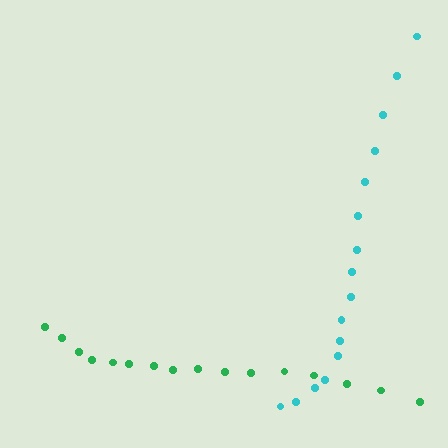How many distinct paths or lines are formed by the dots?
There are 2 distinct paths.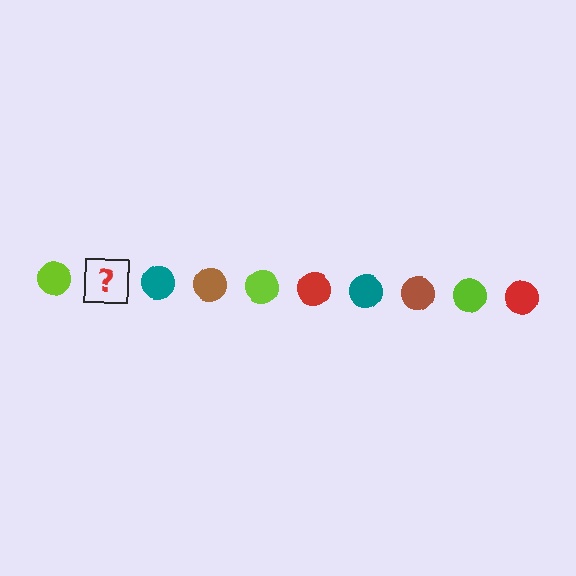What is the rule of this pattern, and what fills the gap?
The rule is that the pattern cycles through lime, red, teal, brown circles. The gap should be filled with a red circle.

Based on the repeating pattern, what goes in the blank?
The blank should be a red circle.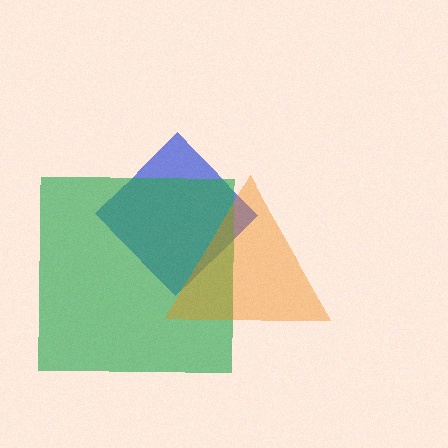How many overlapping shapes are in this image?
There are 3 overlapping shapes in the image.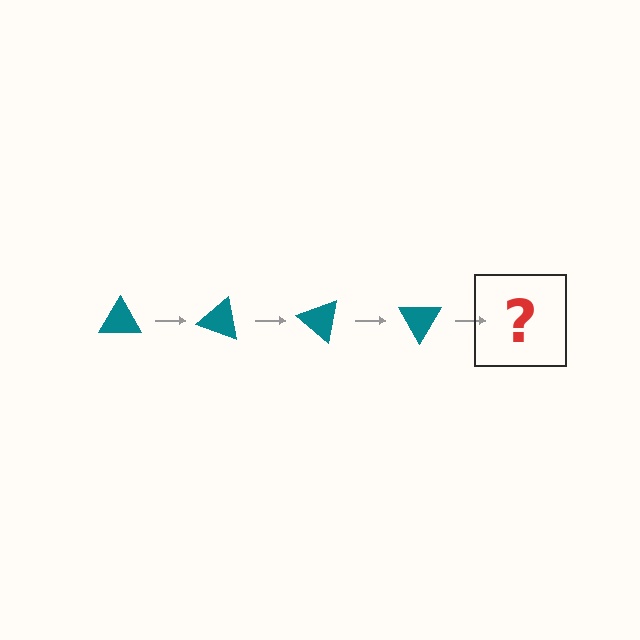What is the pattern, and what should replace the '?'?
The pattern is that the triangle rotates 20 degrees each step. The '?' should be a teal triangle rotated 80 degrees.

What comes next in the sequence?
The next element should be a teal triangle rotated 80 degrees.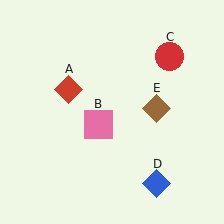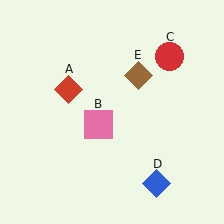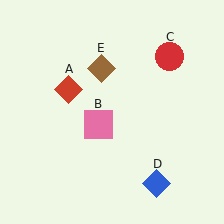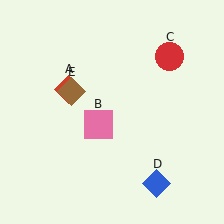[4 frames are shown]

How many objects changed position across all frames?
1 object changed position: brown diamond (object E).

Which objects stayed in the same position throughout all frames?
Red diamond (object A) and pink square (object B) and red circle (object C) and blue diamond (object D) remained stationary.